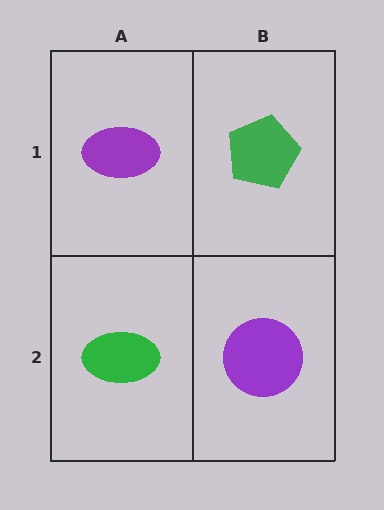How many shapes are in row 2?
2 shapes.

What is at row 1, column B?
A green pentagon.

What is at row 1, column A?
A purple ellipse.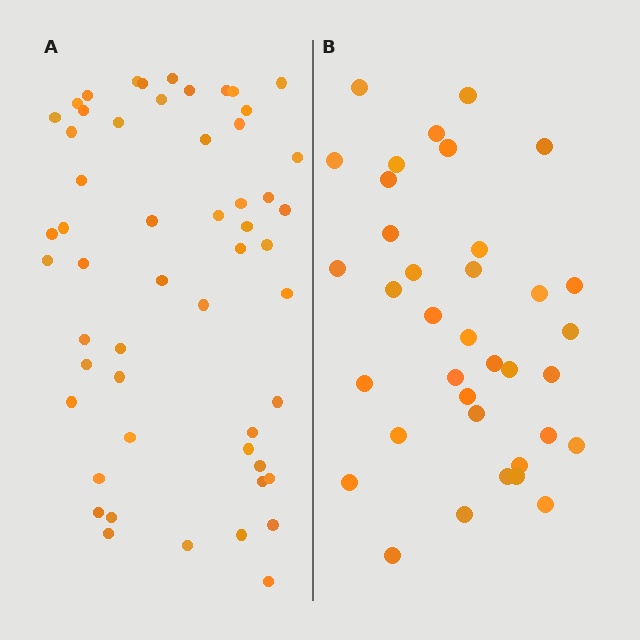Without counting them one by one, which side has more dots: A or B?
Region A (the left region) has more dots.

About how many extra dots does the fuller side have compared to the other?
Region A has approximately 20 more dots than region B.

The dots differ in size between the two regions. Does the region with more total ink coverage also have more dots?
No. Region B has more total ink coverage because its dots are larger, but region A actually contains more individual dots. Total area can be misleading — the number of items is what matters here.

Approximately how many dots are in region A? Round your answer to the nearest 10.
About 50 dots. (The exact count is 54, which rounds to 50.)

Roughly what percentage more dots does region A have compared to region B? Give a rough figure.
About 50% more.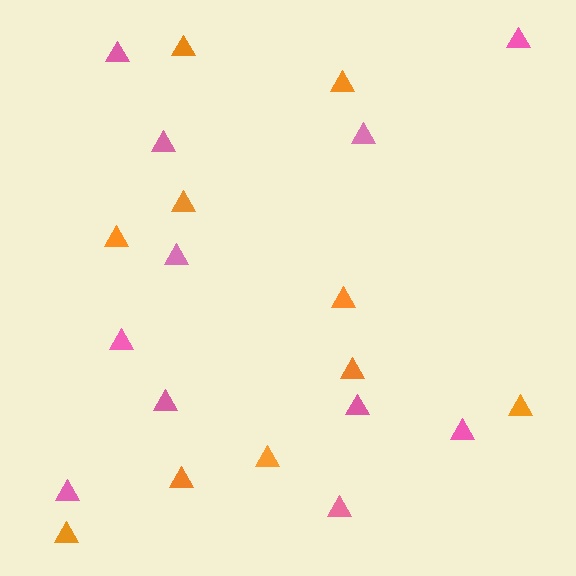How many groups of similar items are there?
There are 2 groups: one group of pink triangles (11) and one group of orange triangles (10).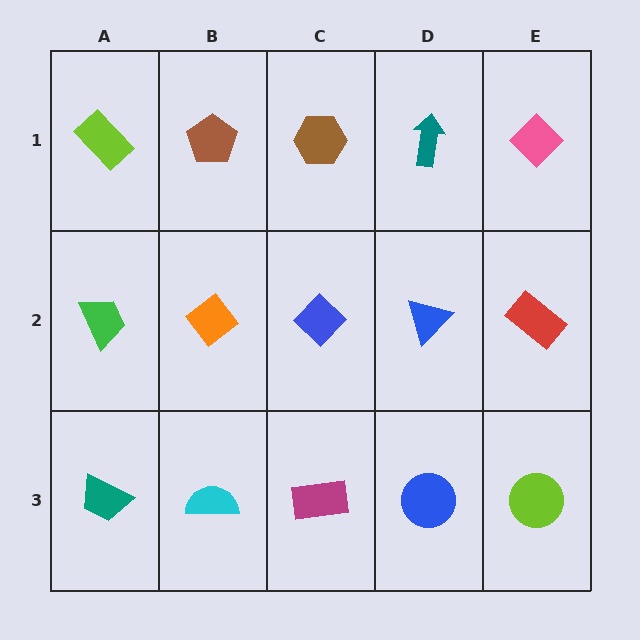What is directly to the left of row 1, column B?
A lime rectangle.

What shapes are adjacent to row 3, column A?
A green trapezoid (row 2, column A), a cyan semicircle (row 3, column B).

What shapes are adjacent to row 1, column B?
An orange diamond (row 2, column B), a lime rectangle (row 1, column A), a brown hexagon (row 1, column C).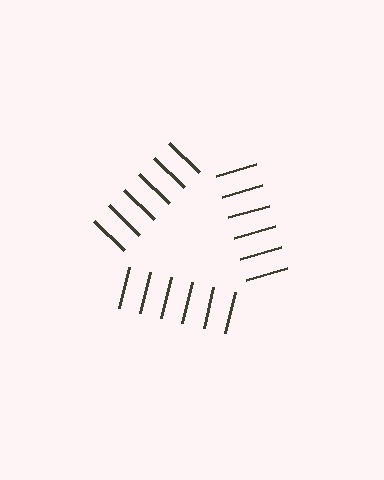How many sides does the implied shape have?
3 sides — the line-ends trace a triangle.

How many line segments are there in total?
18 — 6 along each of the 3 edges.